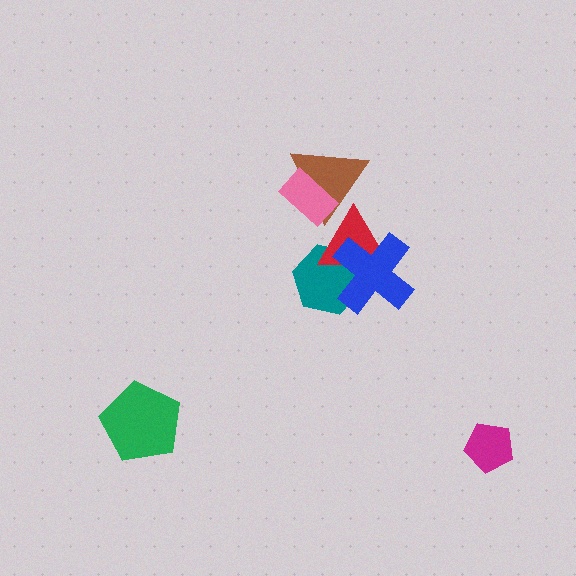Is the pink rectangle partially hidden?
No, no other shape covers it.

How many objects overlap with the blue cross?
2 objects overlap with the blue cross.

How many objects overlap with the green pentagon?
0 objects overlap with the green pentagon.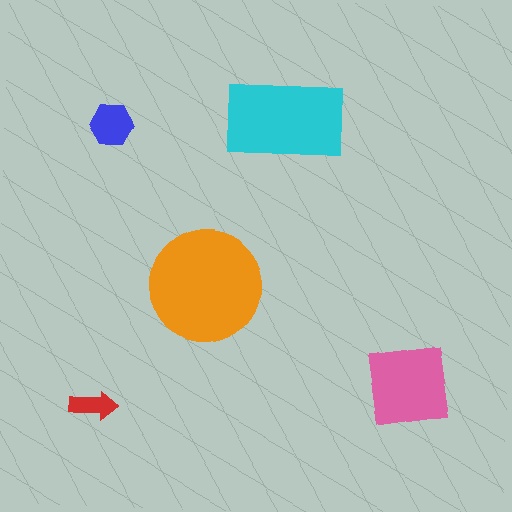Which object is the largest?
The orange circle.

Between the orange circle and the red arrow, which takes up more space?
The orange circle.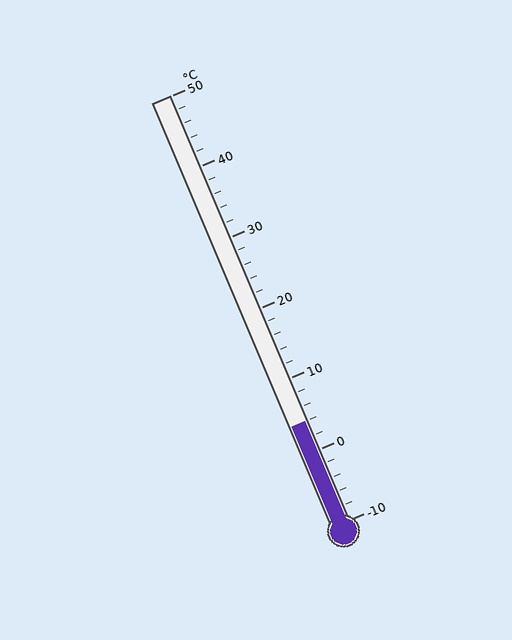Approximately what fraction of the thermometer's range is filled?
The thermometer is filled to approximately 25% of its range.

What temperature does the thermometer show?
The thermometer shows approximately 4°C.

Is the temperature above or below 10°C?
The temperature is below 10°C.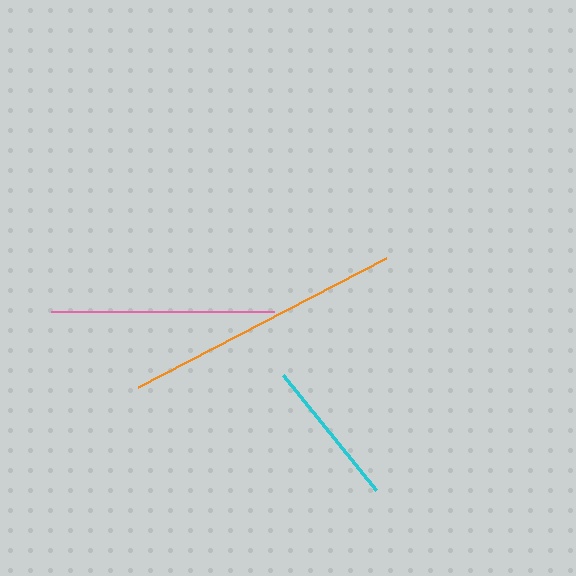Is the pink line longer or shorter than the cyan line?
The pink line is longer than the cyan line.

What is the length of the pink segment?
The pink segment is approximately 223 pixels long.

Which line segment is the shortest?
The cyan line is the shortest at approximately 148 pixels.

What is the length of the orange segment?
The orange segment is approximately 280 pixels long.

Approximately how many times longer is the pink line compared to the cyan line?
The pink line is approximately 1.5 times the length of the cyan line.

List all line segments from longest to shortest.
From longest to shortest: orange, pink, cyan.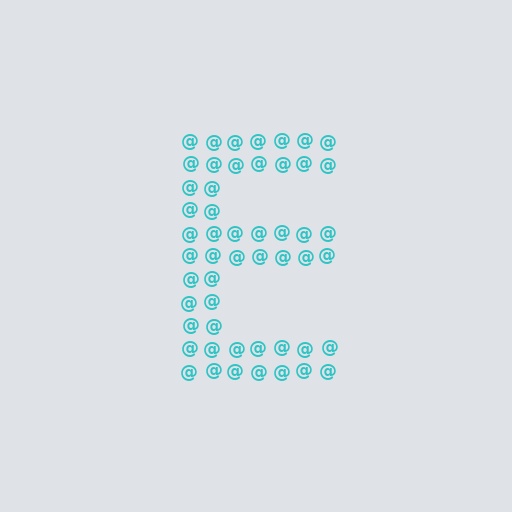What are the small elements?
The small elements are at signs.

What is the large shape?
The large shape is the letter E.